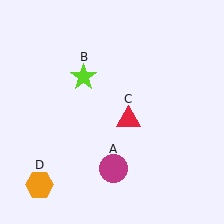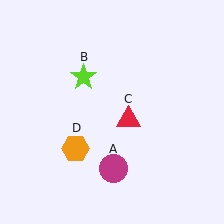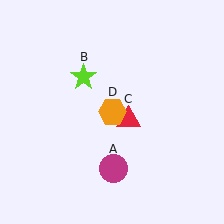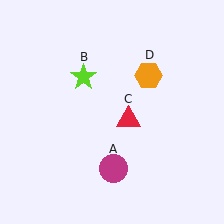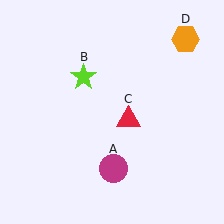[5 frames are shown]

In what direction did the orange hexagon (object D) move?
The orange hexagon (object D) moved up and to the right.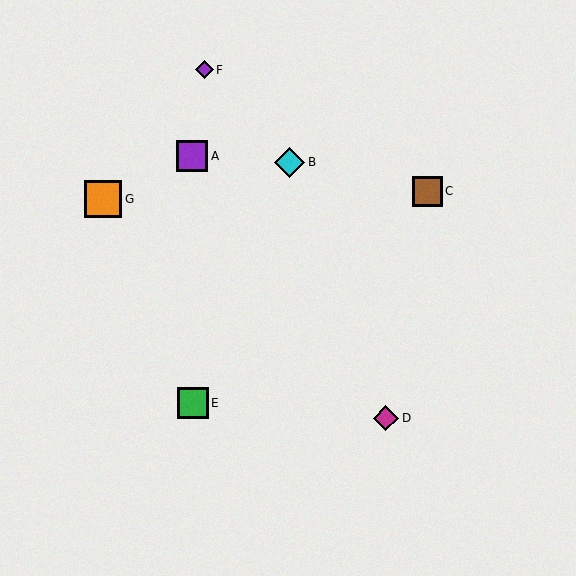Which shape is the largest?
The orange square (labeled G) is the largest.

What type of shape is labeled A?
Shape A is a purple square.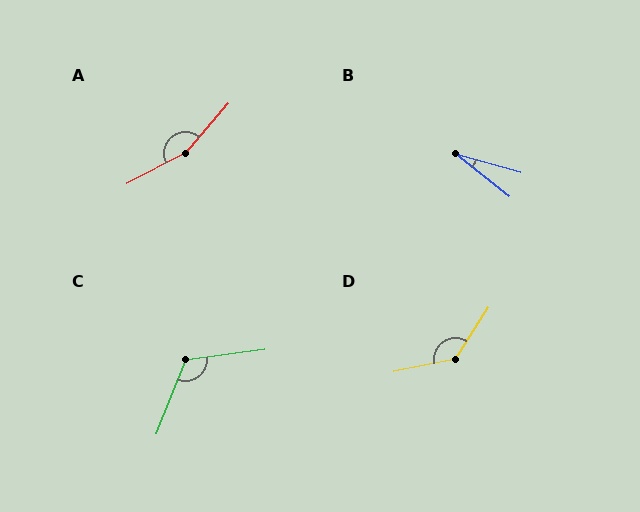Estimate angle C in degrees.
Approximately 119 degrees.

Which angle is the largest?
A, at approximately 158 degrees.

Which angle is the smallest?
B, at approximately 23 degrees.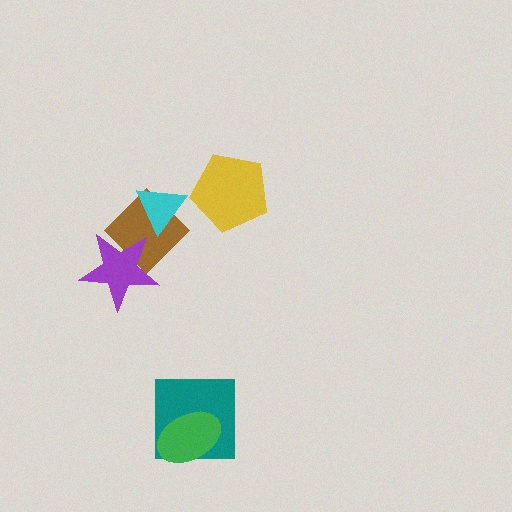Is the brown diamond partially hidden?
Yes, it is partially covered by another shape.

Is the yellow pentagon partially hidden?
No, no other shape covers it.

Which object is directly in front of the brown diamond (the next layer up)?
The purple star is directly in front of the brown diamond.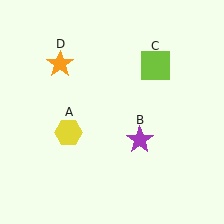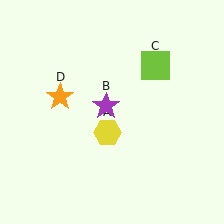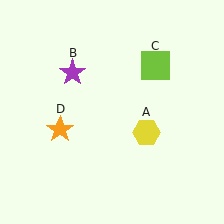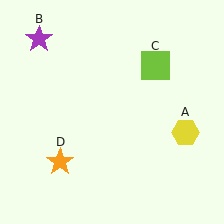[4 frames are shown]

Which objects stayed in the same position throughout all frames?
Lime square (object C) remained stationary.